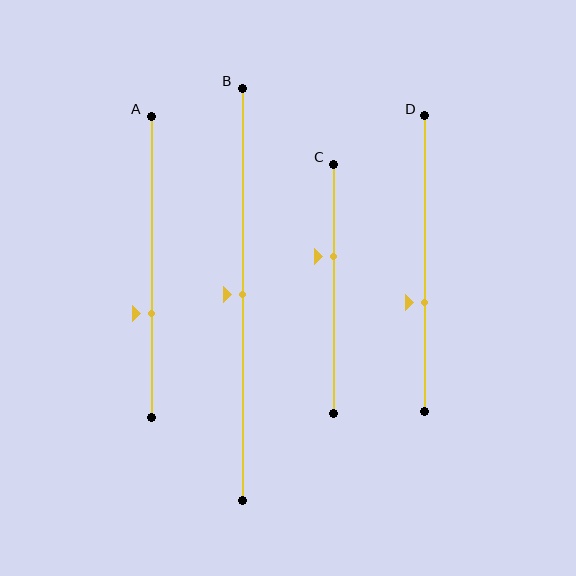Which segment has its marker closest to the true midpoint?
Segment B has its marker closest to the true midpoint.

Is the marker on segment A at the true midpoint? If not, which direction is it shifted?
No, the marker on segment A is shifted downward by about 16% of the segment length.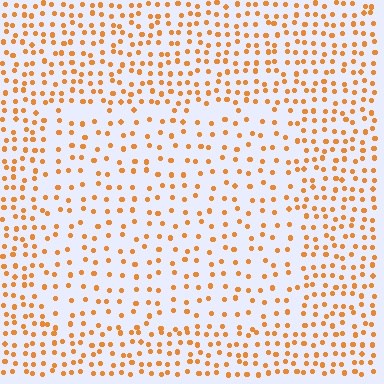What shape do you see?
I see a rectangle.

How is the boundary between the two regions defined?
The boundary is defined by a change in element density (approximately 1.7x ratio). All elements are the same color, size, and shape.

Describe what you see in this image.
The image contains small orange elements arranged at two different densities. A rectangle-shaped region is visible where the elements are less densely packed than the surrounding area.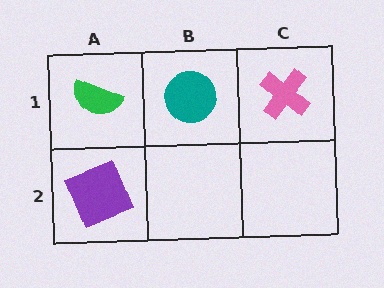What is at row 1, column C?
A pink cross.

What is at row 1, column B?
A teal circle.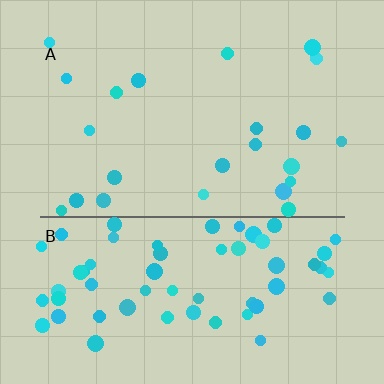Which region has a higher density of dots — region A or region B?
B (the bottom).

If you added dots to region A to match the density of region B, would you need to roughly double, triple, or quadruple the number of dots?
Approximately triple.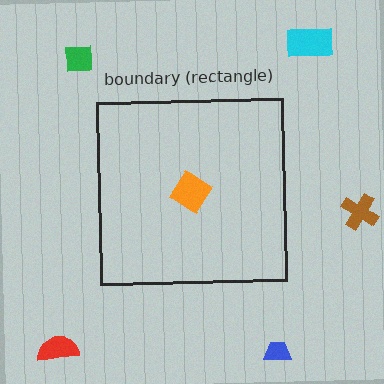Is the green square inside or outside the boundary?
Outside.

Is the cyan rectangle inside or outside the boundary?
Outside.